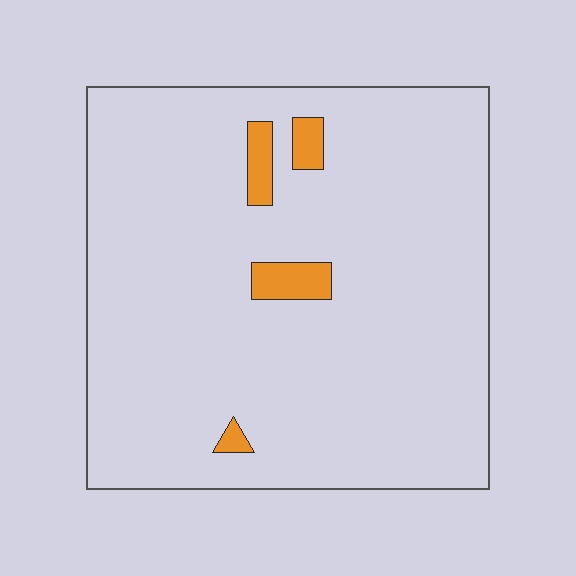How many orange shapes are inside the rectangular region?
4.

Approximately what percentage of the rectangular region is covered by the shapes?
Approximately 5%.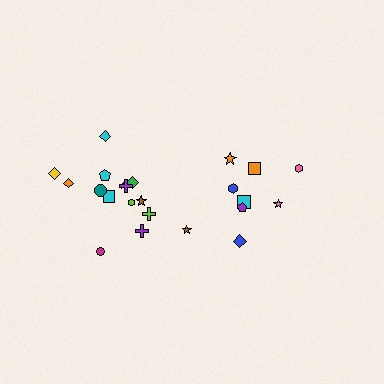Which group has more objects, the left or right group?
The left group.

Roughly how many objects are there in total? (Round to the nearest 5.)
Roughly 25 objects in total.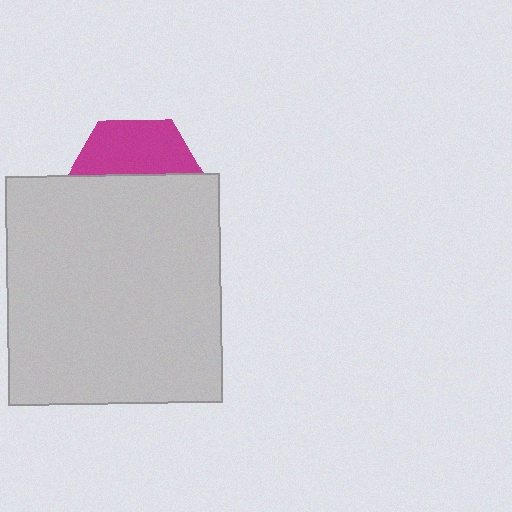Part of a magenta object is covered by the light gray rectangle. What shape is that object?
It is a hexagon.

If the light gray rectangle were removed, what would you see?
You would see the complete magenta hexagon.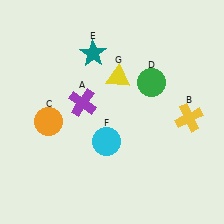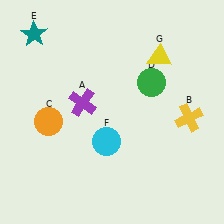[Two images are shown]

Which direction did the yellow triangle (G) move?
The yellow triangle (G) moved right.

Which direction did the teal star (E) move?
The teal star (E) moved left.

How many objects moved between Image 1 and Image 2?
2 objects moved between the two images.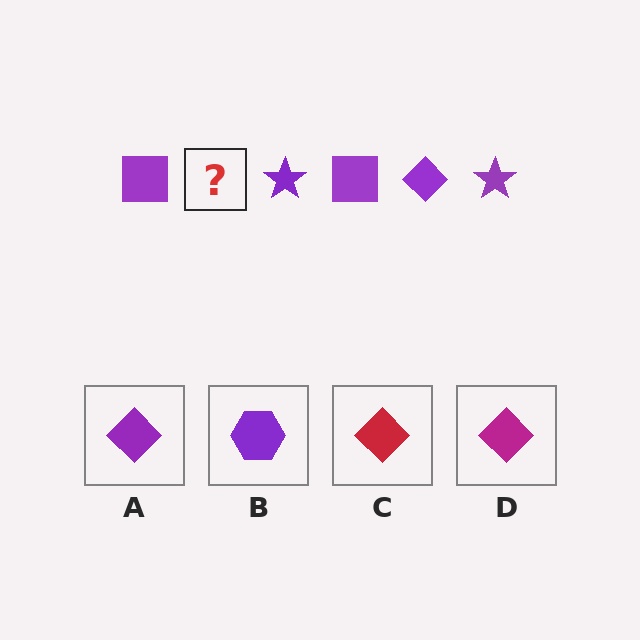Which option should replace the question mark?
Option A.